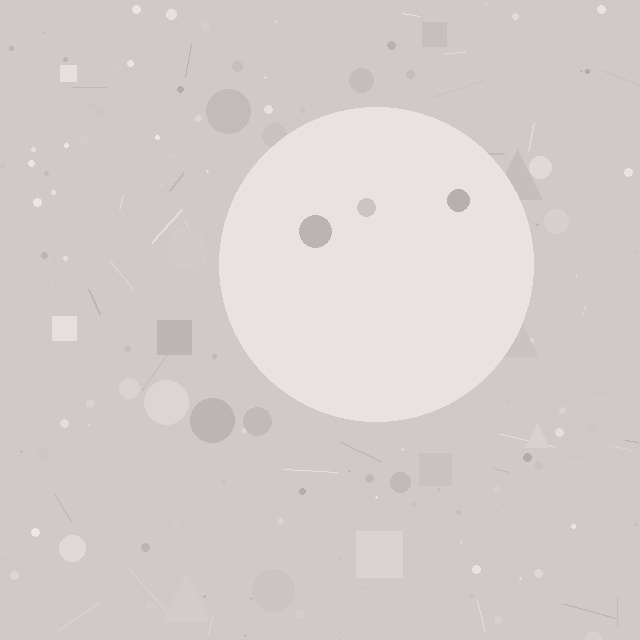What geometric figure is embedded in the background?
A circle is embedded in the background.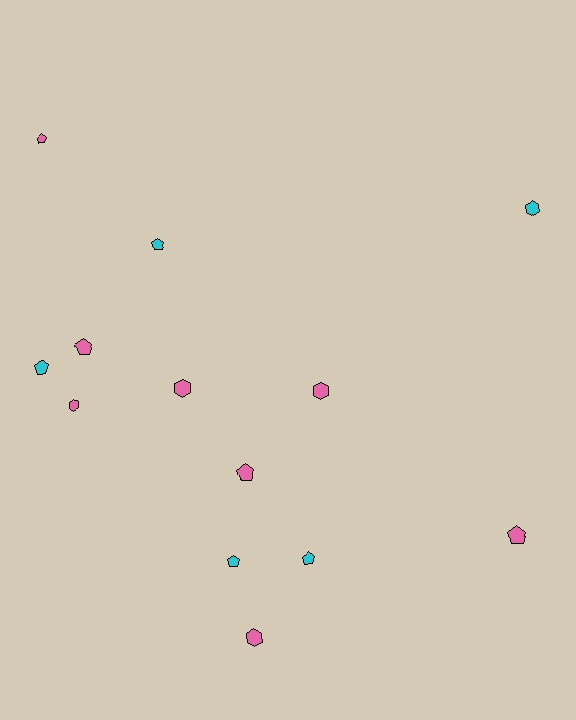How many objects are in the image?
There are 13 objects.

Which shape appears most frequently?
Pentagon, with 8 objects.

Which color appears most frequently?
Pink, with 8 objects.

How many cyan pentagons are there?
There are 4 cyan pentagons.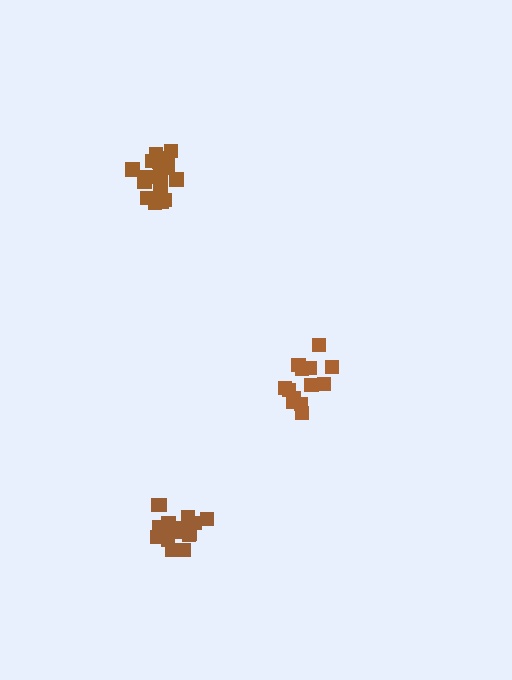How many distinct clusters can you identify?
There are 3 distinct clusters.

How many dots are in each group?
Group 1: 18 dots, Group 2: 13 dots, Group 3: 16 dots (47 total).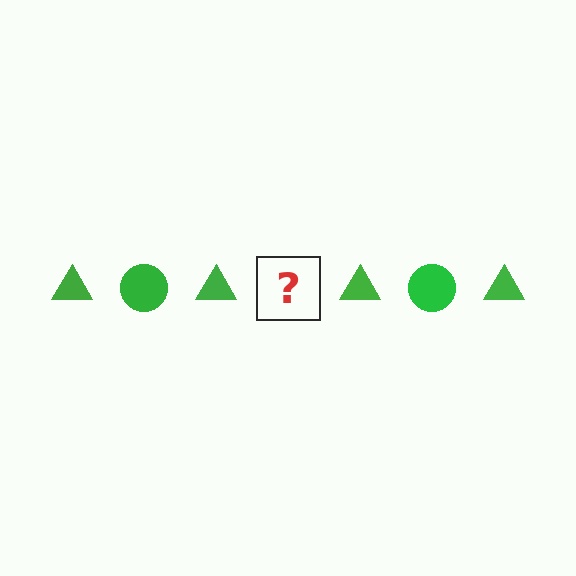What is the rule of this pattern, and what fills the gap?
The rule is that the pattern cycles through triangle, circle shapes in green. The gap should be filled with a green circle.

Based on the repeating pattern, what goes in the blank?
The blank should be a green circle.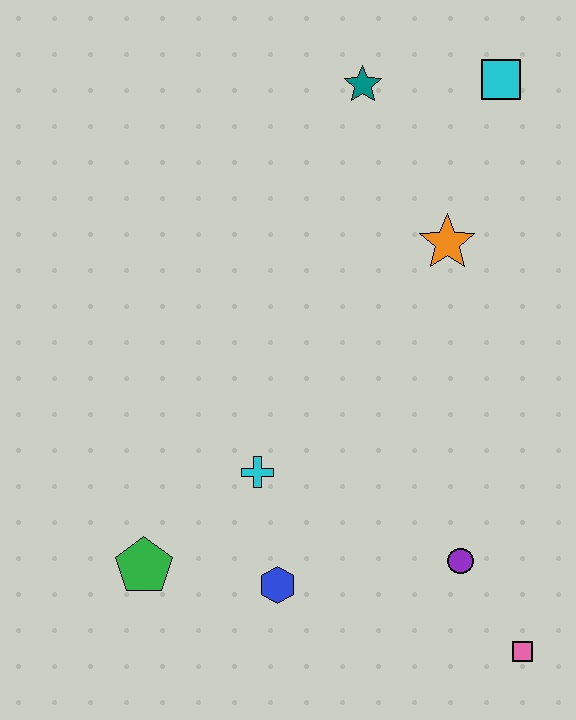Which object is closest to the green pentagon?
The blue hexagon is closest to the green pentagon.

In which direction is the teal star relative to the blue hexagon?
The teal star is above the blue hexagon.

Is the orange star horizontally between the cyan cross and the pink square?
Yes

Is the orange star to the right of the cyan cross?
Yes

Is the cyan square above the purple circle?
Yes